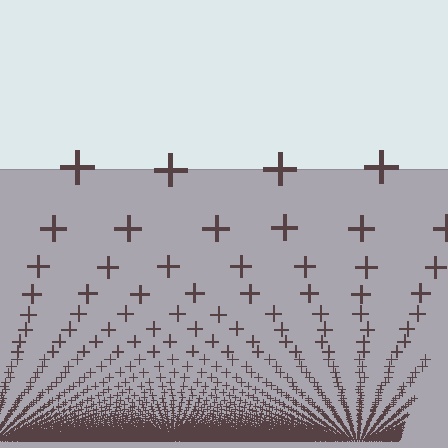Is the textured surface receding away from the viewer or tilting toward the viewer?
The surface appears to tilt toward the viewer. Texture elements get larger and sparser toward the top.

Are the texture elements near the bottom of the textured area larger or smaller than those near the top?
Smaller. The gradient is inverted — elements near the bottom are smaller and denser.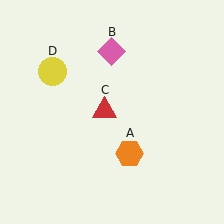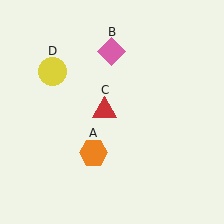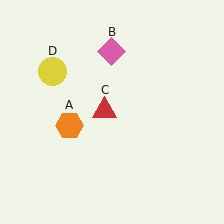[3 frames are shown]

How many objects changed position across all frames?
1 object changed position: orange hexagon (object A).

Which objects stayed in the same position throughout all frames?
Pink diamond (object B) and red triangle (object C) and yellow circle (object D) remained stationary.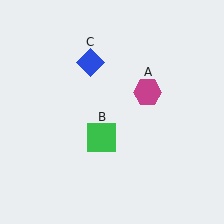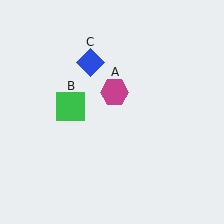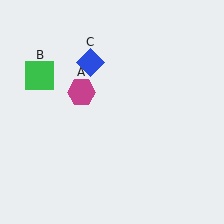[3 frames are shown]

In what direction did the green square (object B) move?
The green square (object B) moved up and to the left.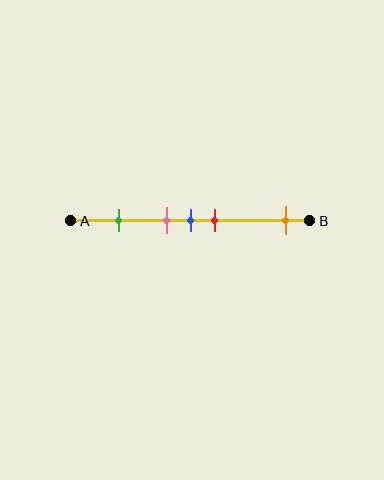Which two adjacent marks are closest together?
The pink and blue marks are the closest adjacent pair.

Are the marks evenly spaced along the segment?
No, the marks are not evenly spaced.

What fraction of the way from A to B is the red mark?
The red mark is approximately 60% (0.6) of the way from A to B.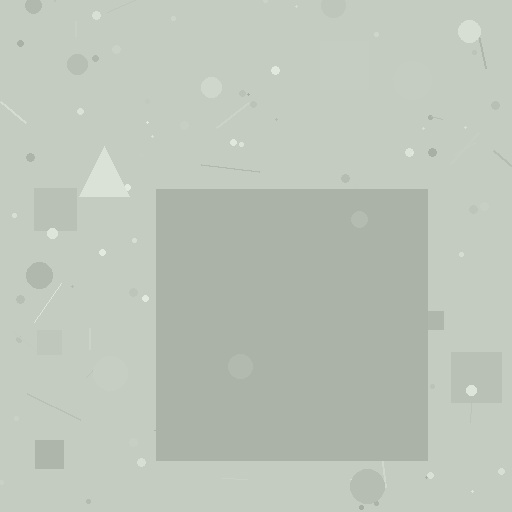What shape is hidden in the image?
A square is hidden in the image.